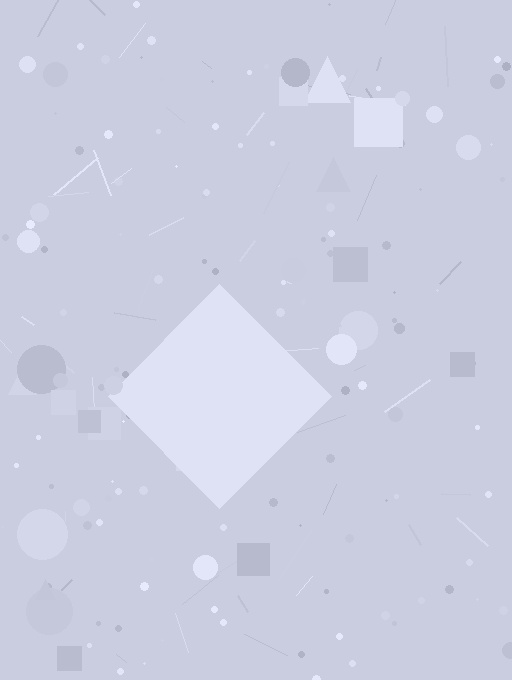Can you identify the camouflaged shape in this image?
The camouflaged shape is a diamond.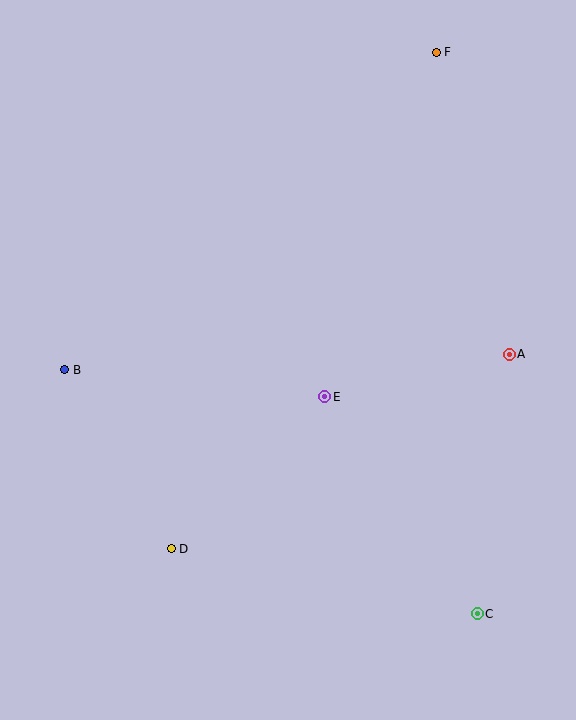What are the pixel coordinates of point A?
Point A is at (509, 354).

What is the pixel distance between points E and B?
The distance between E and B is 262 pixels.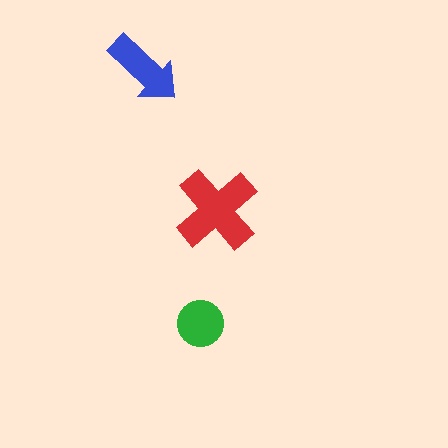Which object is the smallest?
The green circle.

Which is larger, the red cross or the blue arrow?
The red cross.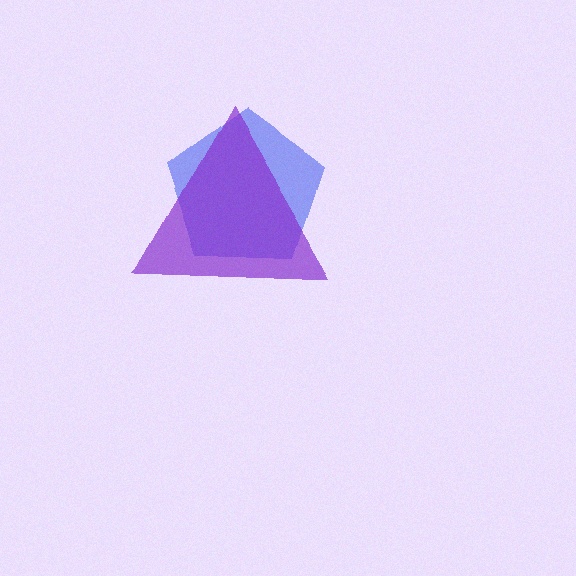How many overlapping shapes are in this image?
There are 2 overlapping shapes in the image.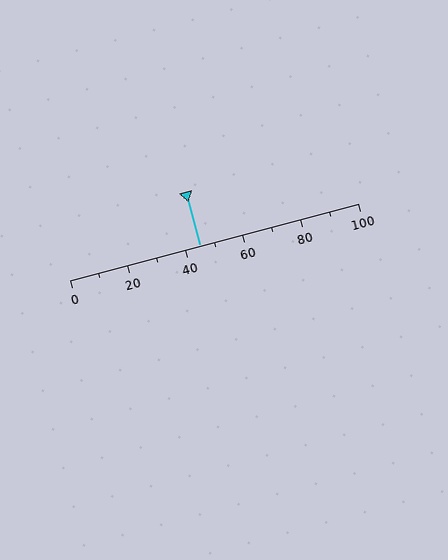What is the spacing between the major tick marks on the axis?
The major ticks are spaced 20 apart.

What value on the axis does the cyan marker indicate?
The marker indicates approximately 45.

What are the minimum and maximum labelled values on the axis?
The axis runs from 0 to 100.